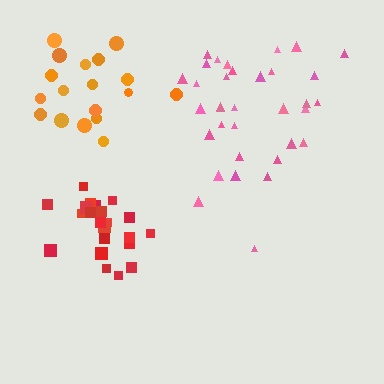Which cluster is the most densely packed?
Red.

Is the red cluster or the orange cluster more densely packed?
Red.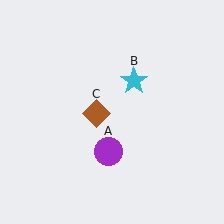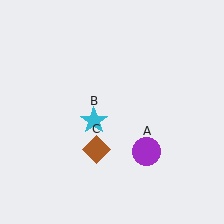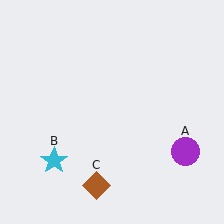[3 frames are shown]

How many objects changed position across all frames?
3 objects changed position: purple circle (object A), cyan star (object B), brown diamond (object C).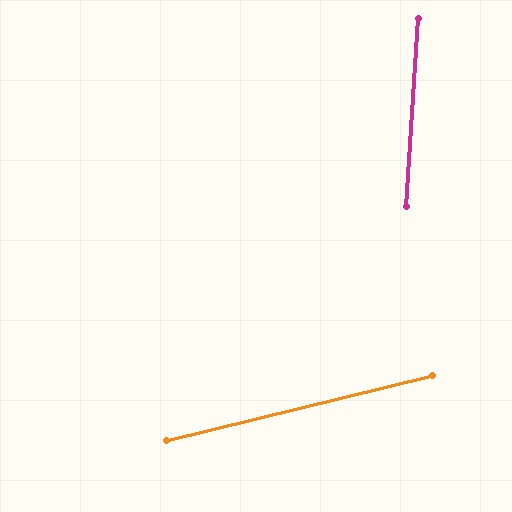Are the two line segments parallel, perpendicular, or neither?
Neither parallel nor perpendicular — they differ by about 72°.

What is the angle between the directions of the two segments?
Approximately 72 degrees.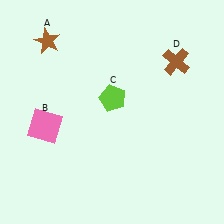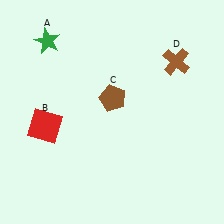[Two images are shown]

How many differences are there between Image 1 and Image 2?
There are 3 differences between the two images.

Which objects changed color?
A changed from brown to green. B changed from pink to red. C changed from lime to brown.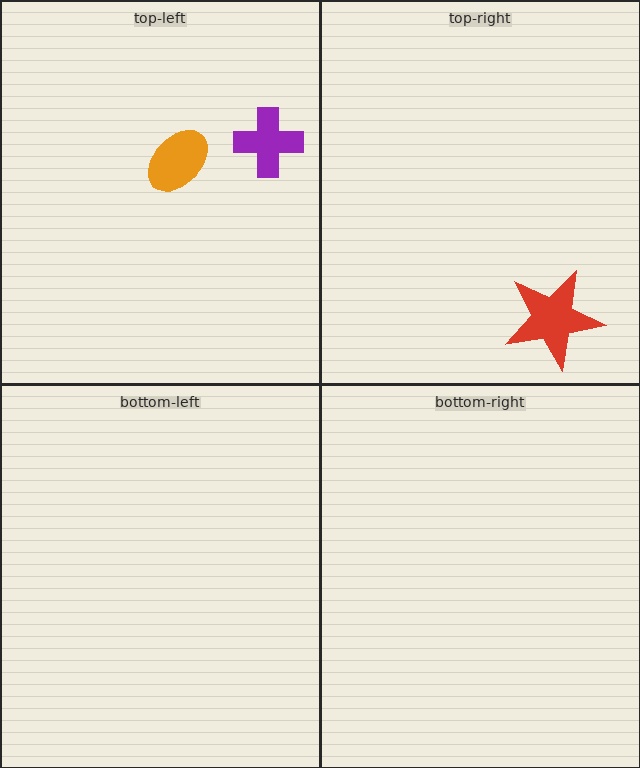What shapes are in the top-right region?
The red star.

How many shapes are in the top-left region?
2.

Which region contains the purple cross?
The top-left region.